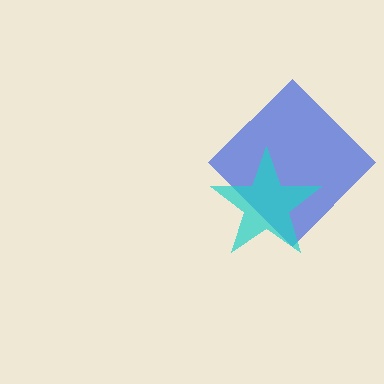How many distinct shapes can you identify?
There are 2 distinct shapes: a blue diamond, a cyan star.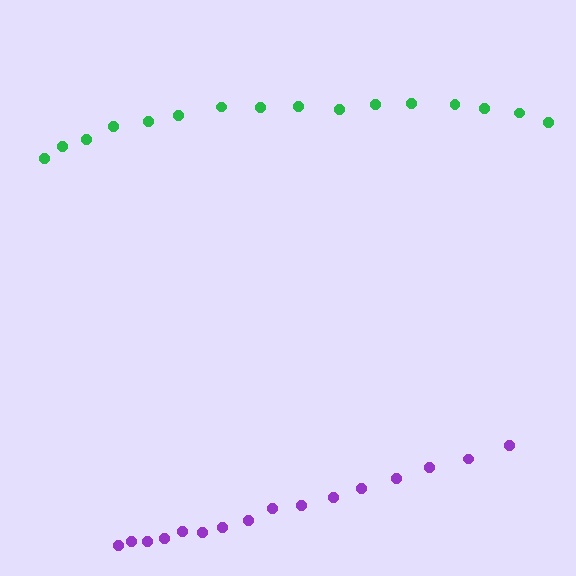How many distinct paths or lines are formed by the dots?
There are 2 distinct paths.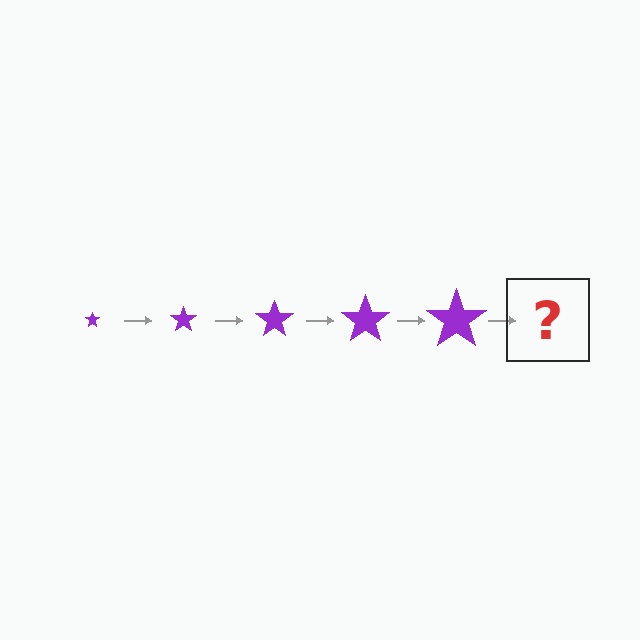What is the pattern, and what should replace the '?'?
The pattern is that the star gets progressively larger each step. The '?' should be a purple star, larger than the previous one.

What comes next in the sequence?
The next element should be a purple star, larger than the previous one.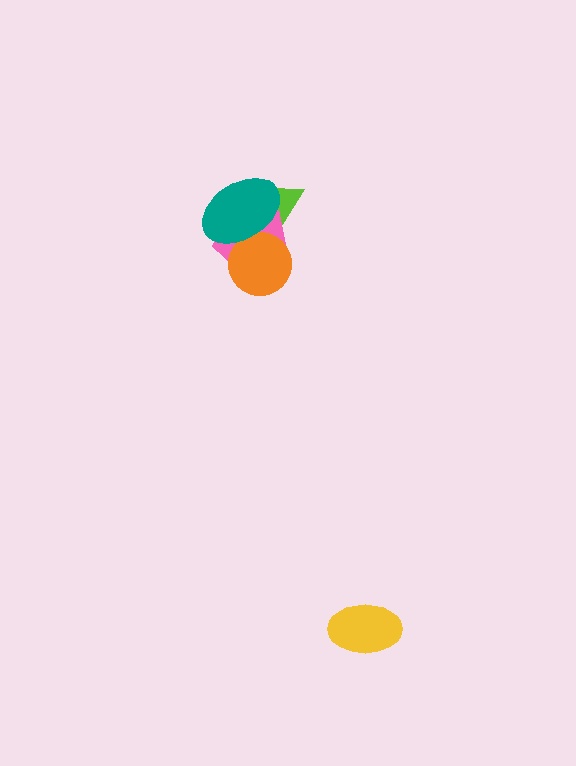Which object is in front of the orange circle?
The teal ellipse is in front of the orange circle.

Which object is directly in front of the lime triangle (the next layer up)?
The pink pentagon is directly in front of the lime triangle.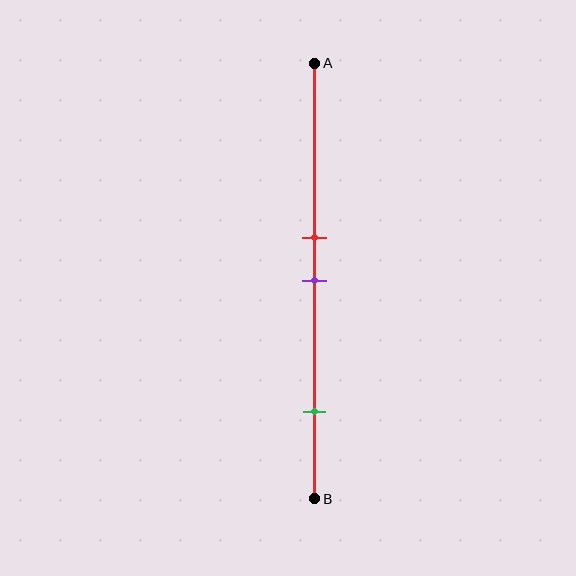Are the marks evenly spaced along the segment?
No, the marks are not evenly spaced.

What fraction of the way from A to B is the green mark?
The green mark is approximately 80% (0.8) of the way from A to B.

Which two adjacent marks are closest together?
The red and purple marks are the closest adjacent pair.